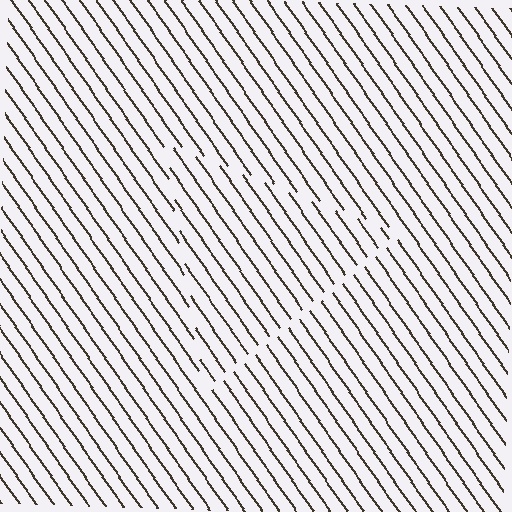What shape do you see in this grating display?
An illusory triangle. The interior of the shape contains the same grating, shifted by half a period — the contour is defined by the phase discontinuity where line-ends from the inner and outer gratings abut.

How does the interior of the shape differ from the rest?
The interior of the shape contains the same grating, shifted by half a period — the contour is defined by the phase discontinuity where line-ends from the inner and outer gratings abut.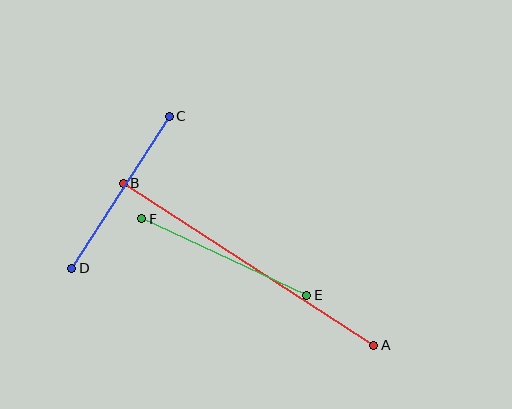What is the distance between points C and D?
The distance is approximately 180 pixels.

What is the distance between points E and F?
The distance is approximately 182 pixels.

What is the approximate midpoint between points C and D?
The midpoint is at approximately (120, 192) pixels.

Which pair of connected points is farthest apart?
Points A and B are farthest apart.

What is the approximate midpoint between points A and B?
The midpoint is at approximately (248, 264) pixels.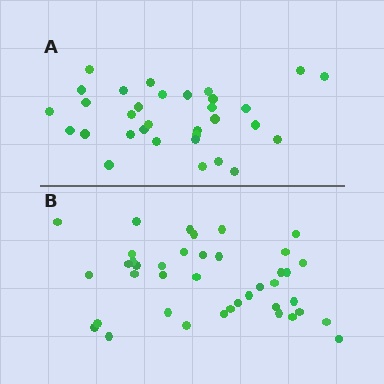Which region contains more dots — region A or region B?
Region B (the bottom region) has more dots.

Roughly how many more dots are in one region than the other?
Region B has roughly 8 or so more dots than region A.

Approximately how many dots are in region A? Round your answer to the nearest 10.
About 30 dots. (The exact count is 32, which rounds to 30.)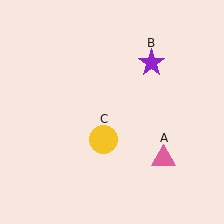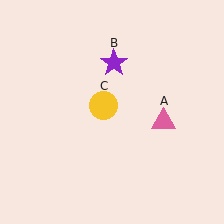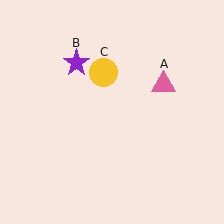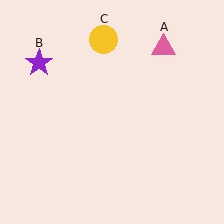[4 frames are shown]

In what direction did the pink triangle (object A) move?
The pink triangle (object A) moved up.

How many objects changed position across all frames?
3 objects changed position: pink triangle (object A), purple star (object B), yellow circle (object C).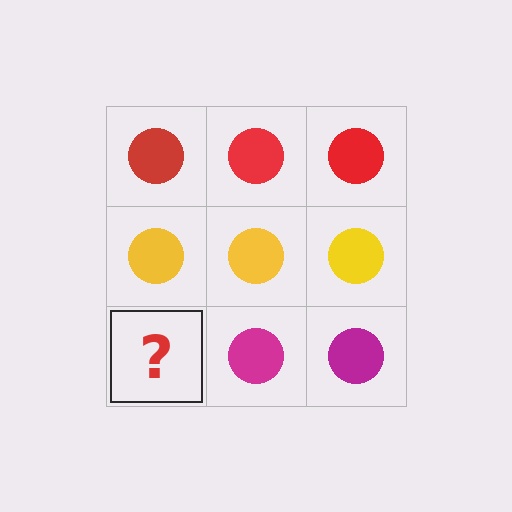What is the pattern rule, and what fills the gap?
The rule is that each row has a consistent color. The gap should be filled with a magenta circle.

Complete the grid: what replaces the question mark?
The question mark should be replaced with a magenta circle.